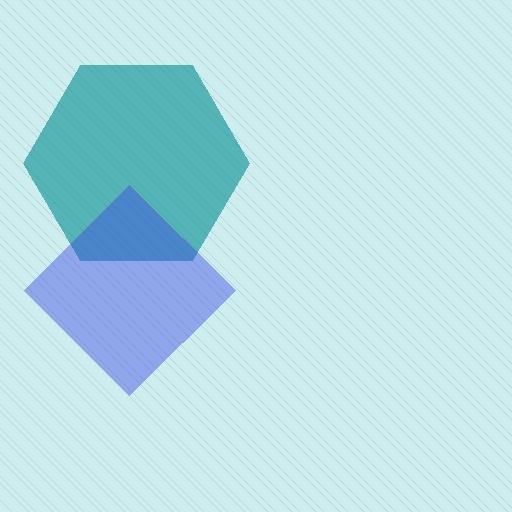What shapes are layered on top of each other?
The layered shapes are: a teal hexagon, a blue diamond.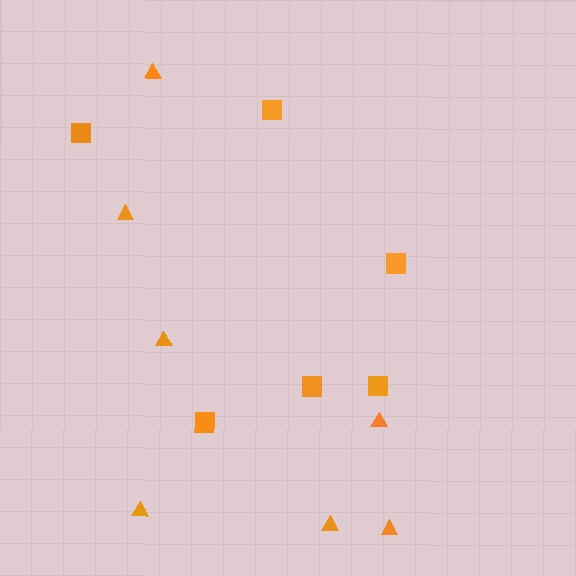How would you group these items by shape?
There are 2 groups: one group of triangles (7) and one group of squares (6).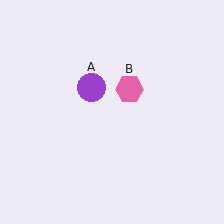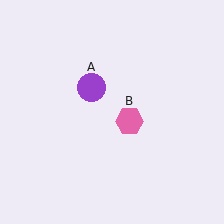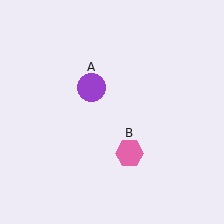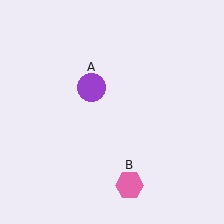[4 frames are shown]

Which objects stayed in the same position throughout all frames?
Purple circle (object A) remained stationary.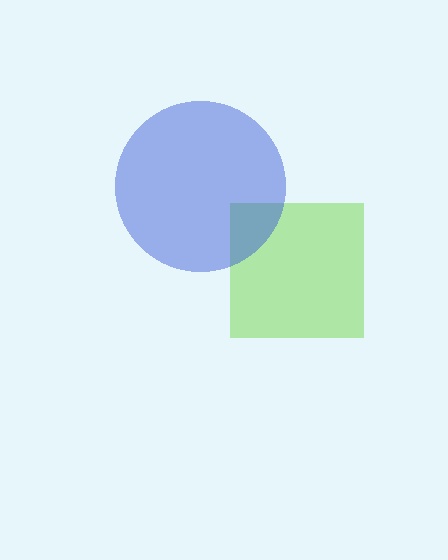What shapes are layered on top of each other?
The layered shapes are: a lime square, a blue circle.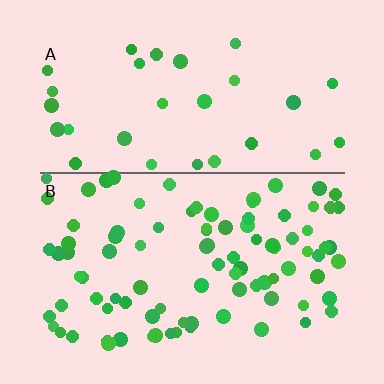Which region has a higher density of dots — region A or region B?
B (the bottom).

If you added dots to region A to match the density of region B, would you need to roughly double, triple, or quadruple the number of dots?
Approximately triple.